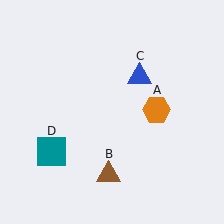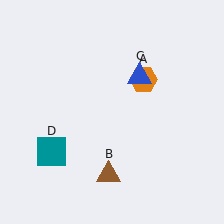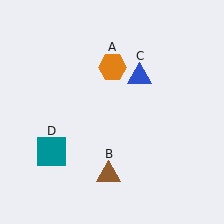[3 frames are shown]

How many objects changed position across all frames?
1 object changed position: orange hexagon (object A).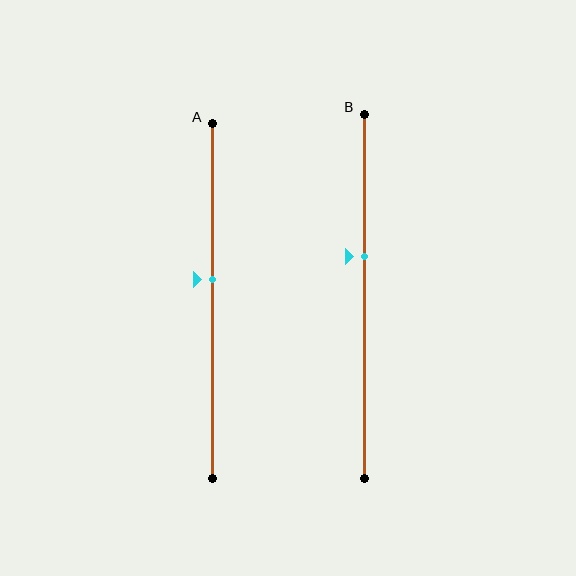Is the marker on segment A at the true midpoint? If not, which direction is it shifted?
No, the marker on segment A is shifted upward by about 6% of the segment length.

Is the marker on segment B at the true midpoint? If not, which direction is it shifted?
No, the marker on segment B is shifted upward by about 11% of the segment length.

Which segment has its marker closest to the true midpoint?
Segment A has its marker closest to the true midpoint.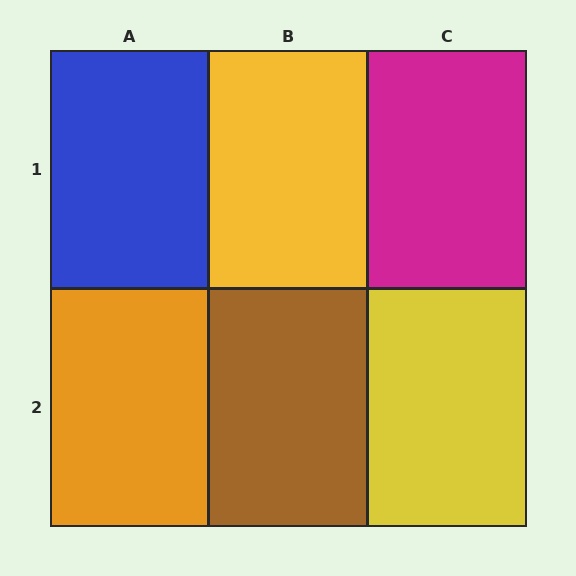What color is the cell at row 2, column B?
Brown.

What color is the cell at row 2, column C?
Yellow.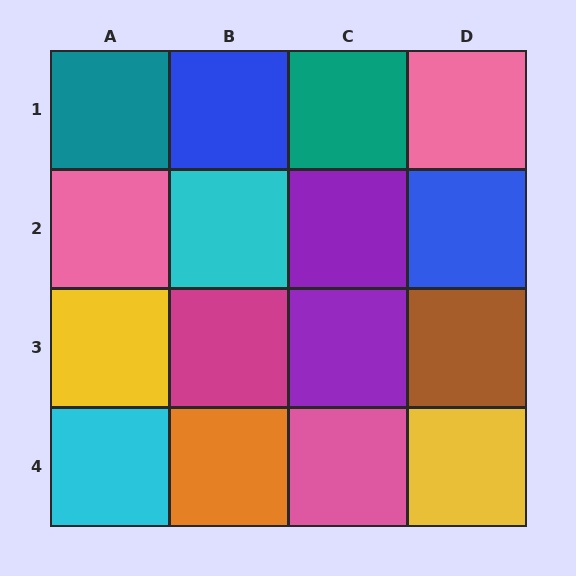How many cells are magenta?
1 cell is magenta.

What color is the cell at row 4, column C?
Pink.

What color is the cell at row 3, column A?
Yellow.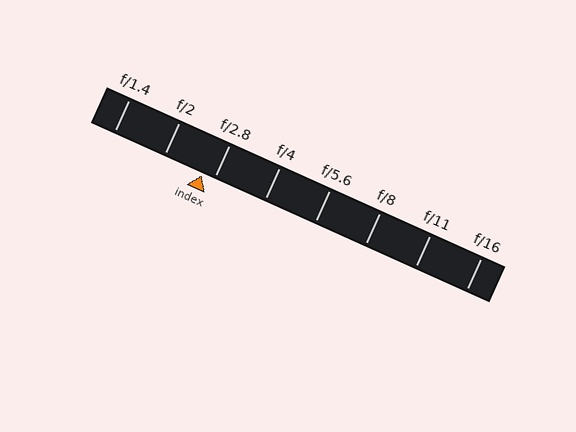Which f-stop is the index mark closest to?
The index mark is closest to f/2.8.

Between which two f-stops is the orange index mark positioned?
The index mark is between f/2 and f/2.8.